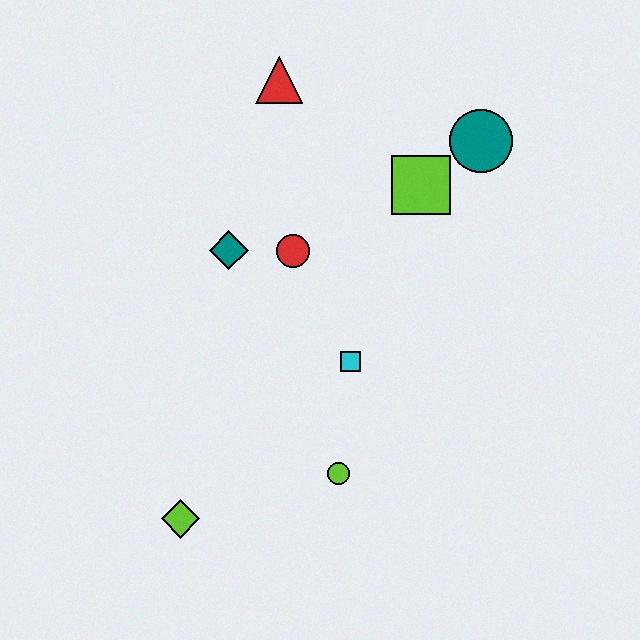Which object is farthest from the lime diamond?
The teal circle is farthest from the lime diamond.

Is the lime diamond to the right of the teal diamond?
No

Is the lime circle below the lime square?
Yes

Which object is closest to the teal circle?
The lime square is closest to the teal circle.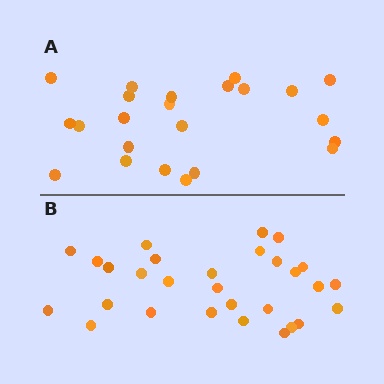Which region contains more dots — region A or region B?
Region B (the bottom region) has more dots.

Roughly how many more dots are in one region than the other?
Region B has about 6 more dots than region A.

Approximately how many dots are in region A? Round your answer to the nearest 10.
About 20 dots. (The exact count is 23, which rounds to 20.)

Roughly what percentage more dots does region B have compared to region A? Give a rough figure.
About 25% more.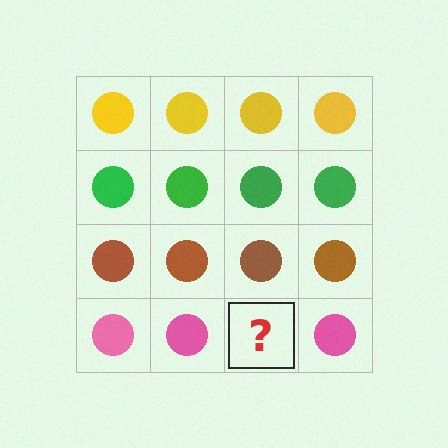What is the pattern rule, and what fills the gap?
The rule is that each row has a consistent color. The gap should be filled with a pink circle.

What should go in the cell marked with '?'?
The missing cell should contain a pink circle.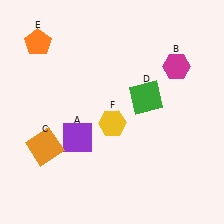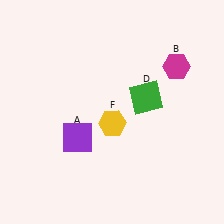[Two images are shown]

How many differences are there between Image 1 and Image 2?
There are 2 differences between the two images.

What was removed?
The orange pentagon (E), the orange square (C) were removed in Image 2.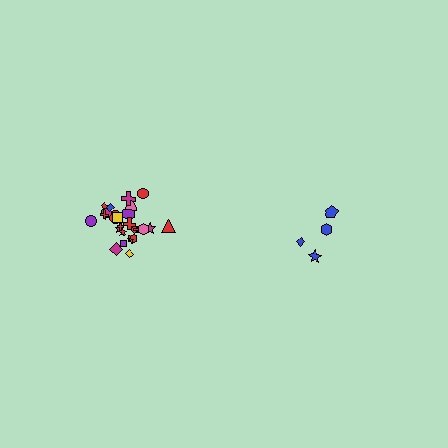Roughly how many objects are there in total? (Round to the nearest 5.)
Roughly 30 objects in total.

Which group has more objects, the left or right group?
The left group.